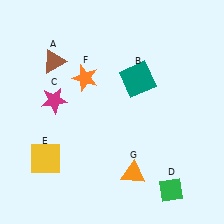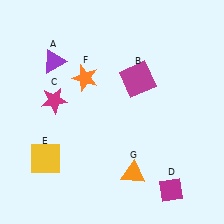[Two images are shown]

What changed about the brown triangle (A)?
In Image 1, A is brown. In Image 2, it changed to purple.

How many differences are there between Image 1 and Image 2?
There are 3 differences between the two images.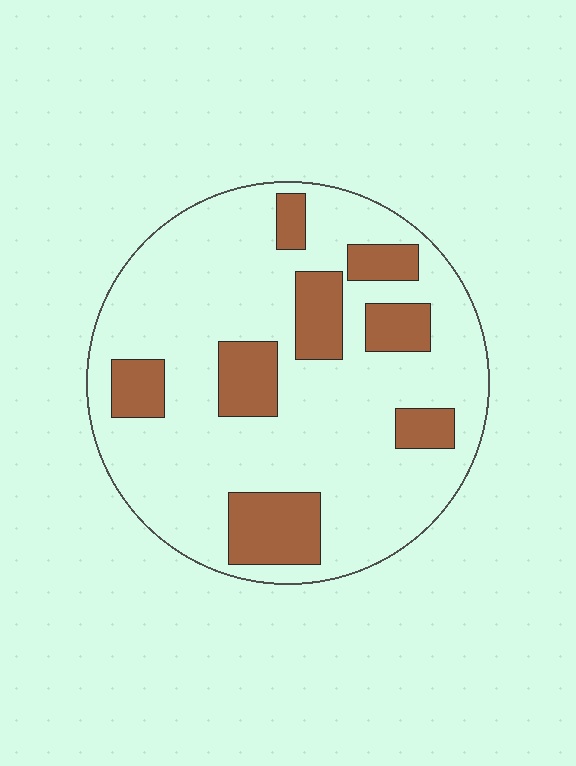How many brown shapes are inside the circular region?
8.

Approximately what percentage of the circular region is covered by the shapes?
Approximately 25%.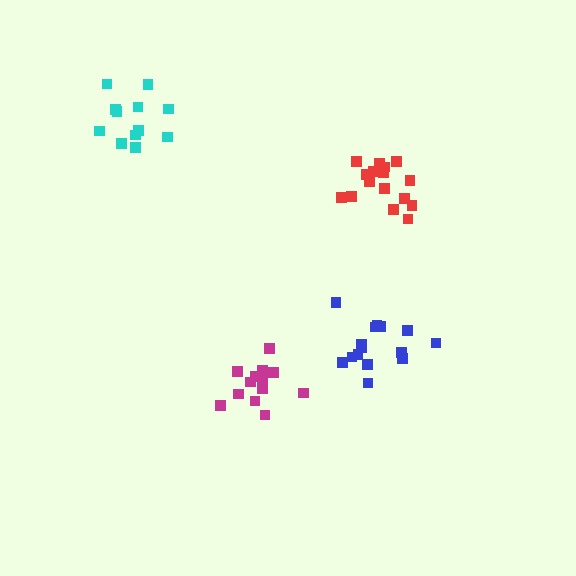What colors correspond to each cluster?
The clusters are colored: cyan, blue, magenta, red.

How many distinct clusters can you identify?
There are 4 distinct clusters.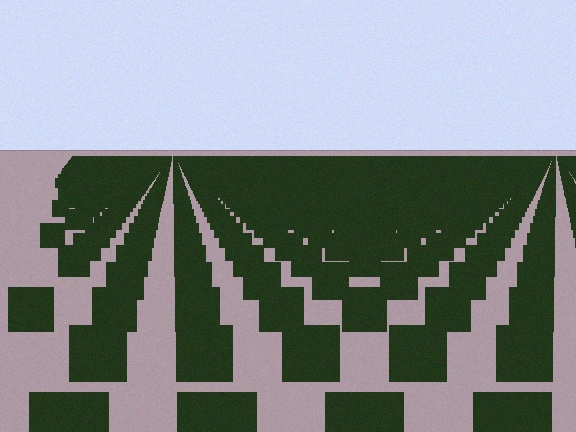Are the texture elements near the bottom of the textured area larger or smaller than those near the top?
Larger. Near the bottom, elements are closer to the viewer and appear at a bigger on-screen size.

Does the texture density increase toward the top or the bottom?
Density increases toward the top.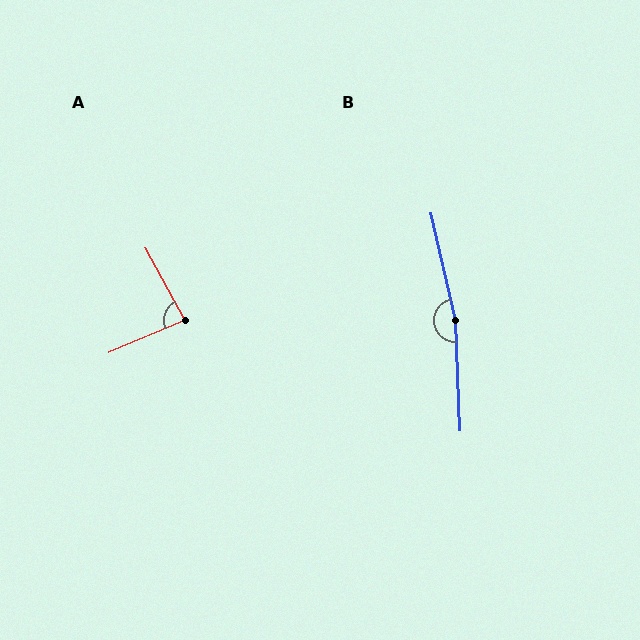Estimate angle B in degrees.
Approximately 169 degrees.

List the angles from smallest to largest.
A (84°), B (169°).